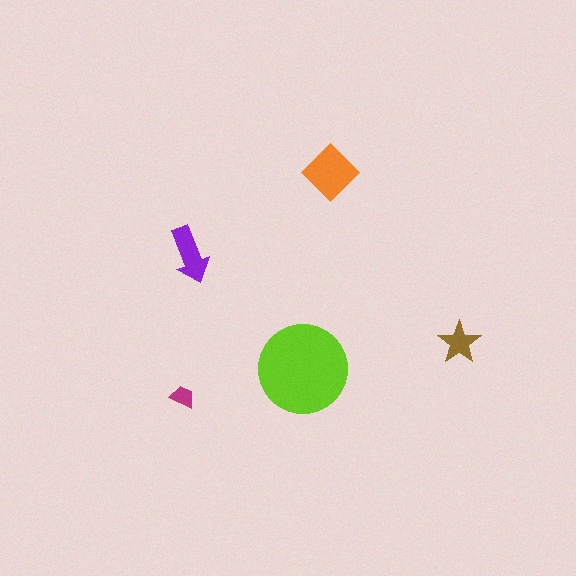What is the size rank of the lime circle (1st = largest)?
1st.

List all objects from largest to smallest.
The lime circle, the orange diamond, the purple arrow, the brown star, the magenta trapezoid.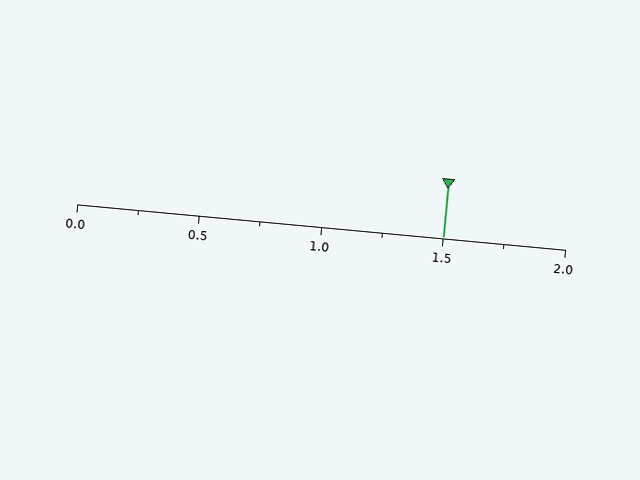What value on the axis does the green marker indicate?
The marker indicates approximately 1.5.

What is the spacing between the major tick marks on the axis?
The major ticks are spaced 0.5 apart.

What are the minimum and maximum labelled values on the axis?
The axis runs from 0.0 to 2.0.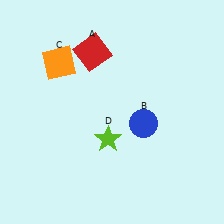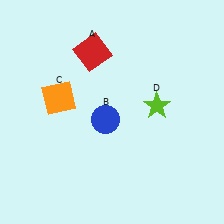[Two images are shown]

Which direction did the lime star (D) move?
The lime star (D) moved right.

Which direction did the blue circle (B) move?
The blue circle (B) moved left.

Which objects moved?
The objects that moved are: the blue circle (B), the orange square (C), the lime star (D).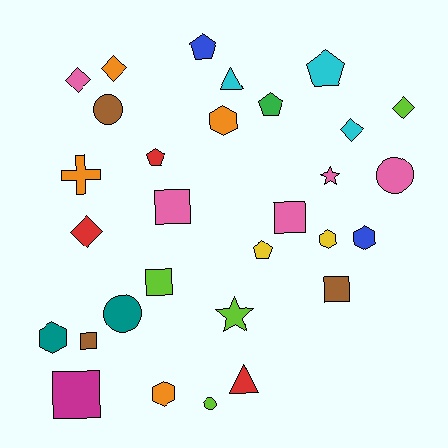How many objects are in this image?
There are 30 objects.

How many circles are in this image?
There are 4 circles.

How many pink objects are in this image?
There are 5 pink objects.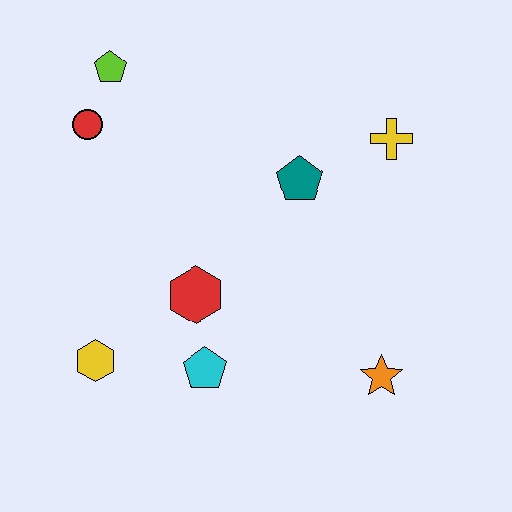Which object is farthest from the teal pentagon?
The yellow hexagon is farthest from the teal pentagon.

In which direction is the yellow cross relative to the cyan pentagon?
The yellow cross is above the cyan pentagon.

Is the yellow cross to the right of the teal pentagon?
Yes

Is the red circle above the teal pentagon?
Yes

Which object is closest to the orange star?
The cyan pentagon is closest to the orange star.